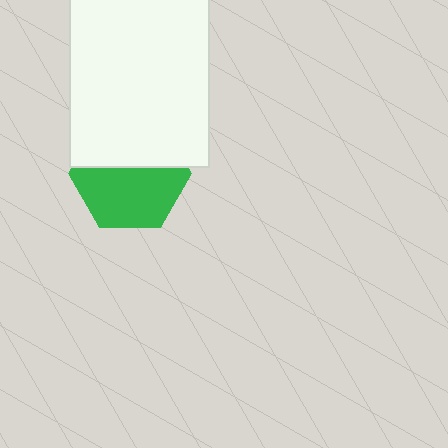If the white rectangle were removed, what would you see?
You would see the complete green hexagon.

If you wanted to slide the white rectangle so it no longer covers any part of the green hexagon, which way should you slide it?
Slide it up — that is the most direct way to separate the two shapes.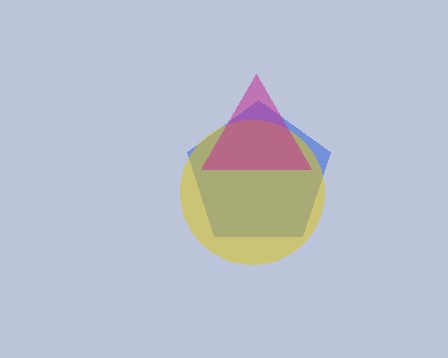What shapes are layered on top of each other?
The layered shapes are: a blue pentagon, a yellow circle, a magenta triangle.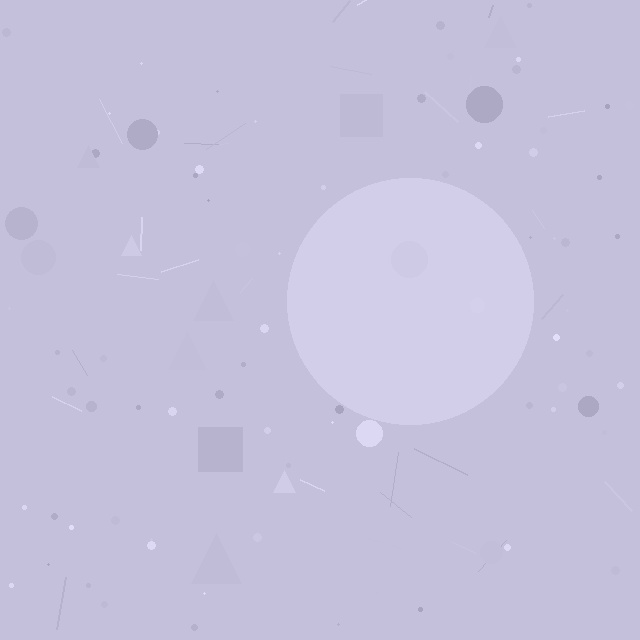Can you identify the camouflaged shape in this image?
The camouflaged shape is a circle.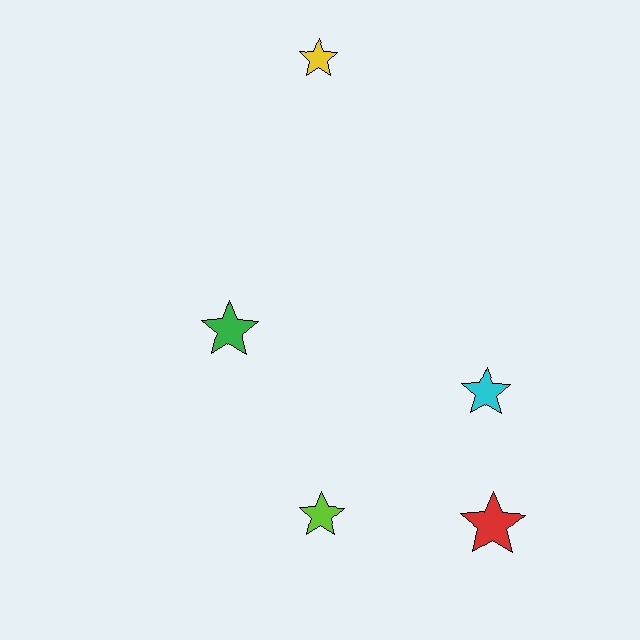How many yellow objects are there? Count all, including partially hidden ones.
There is 1 yellow object.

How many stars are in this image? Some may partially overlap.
There are 5 stars.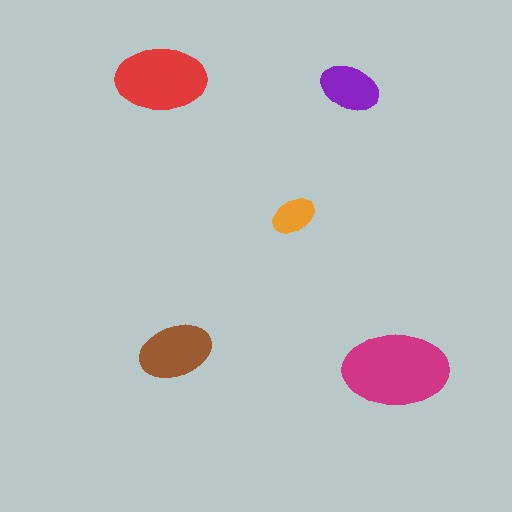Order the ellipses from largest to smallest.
the magenta one, the red one, the brown one, the purple one, the orange one.